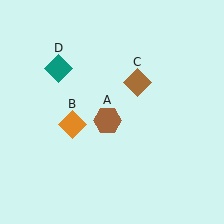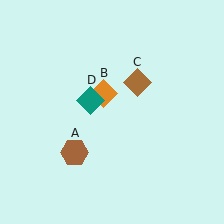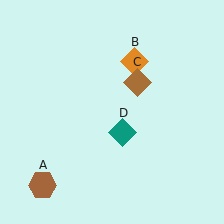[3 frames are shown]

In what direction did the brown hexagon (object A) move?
The brown hexagon (object A) moved down and to the left.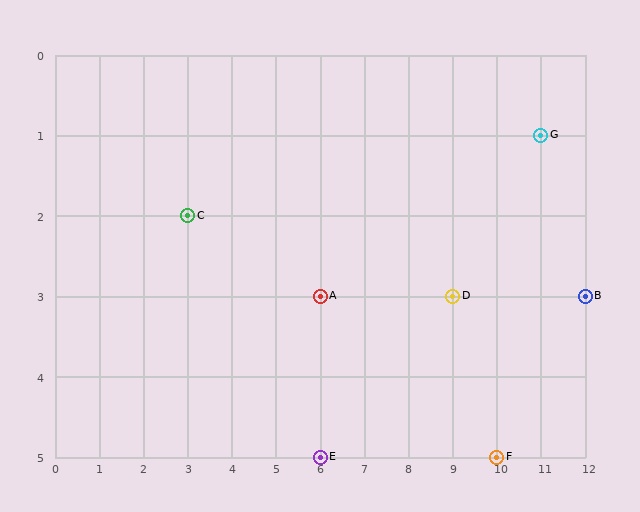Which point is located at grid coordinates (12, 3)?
Point B is at (12, 3).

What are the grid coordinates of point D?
Point D is at grid coordinates (9, 3).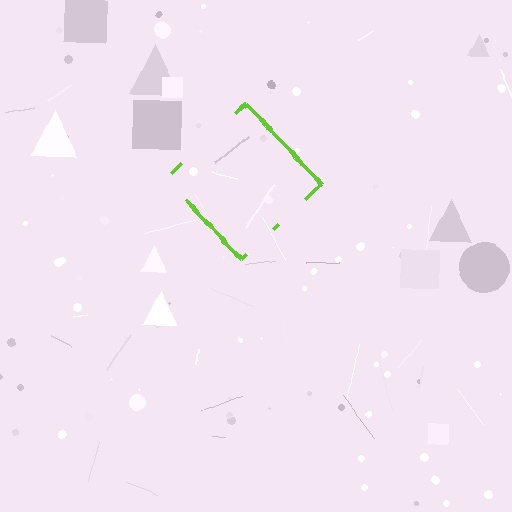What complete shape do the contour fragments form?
The contour fragments form a diamond.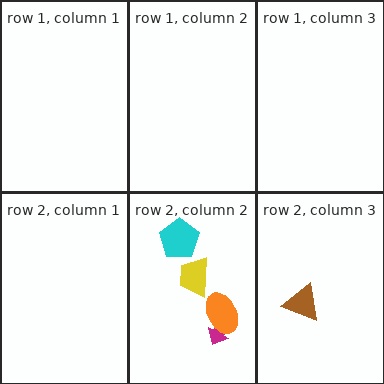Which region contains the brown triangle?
The row 2, column 3 region.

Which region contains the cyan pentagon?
The row 2, column 2 region.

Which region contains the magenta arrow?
The row 2, column 2 region.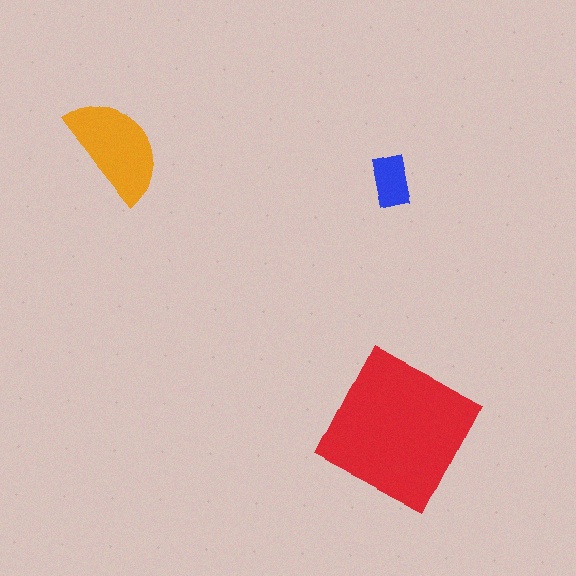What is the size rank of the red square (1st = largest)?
1st.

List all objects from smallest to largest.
The blue rectangle, the orange semicircle, the red square.